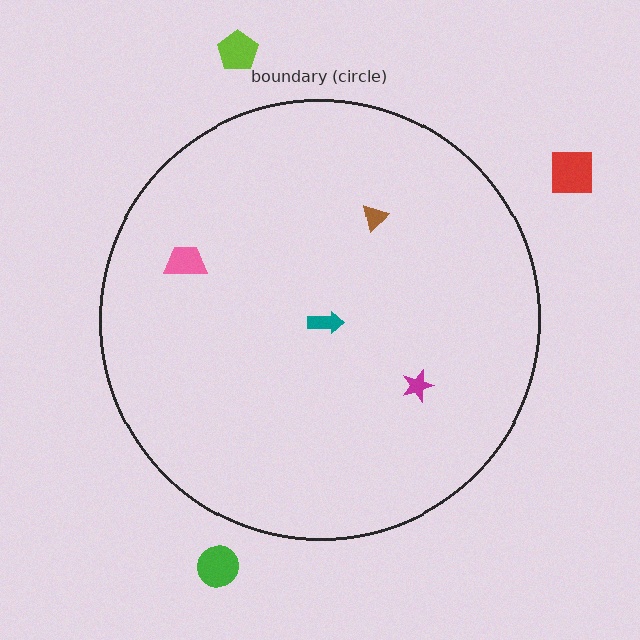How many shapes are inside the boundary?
4 inside, 3 outside.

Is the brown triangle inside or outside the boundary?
Inside.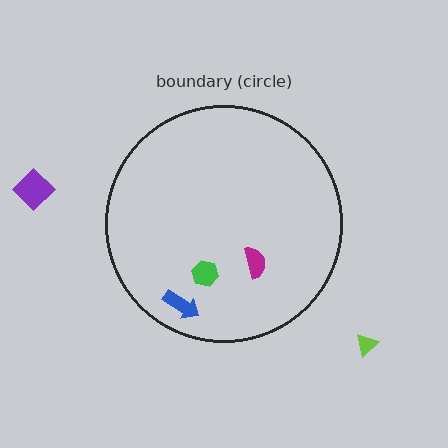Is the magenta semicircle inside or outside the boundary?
Inside.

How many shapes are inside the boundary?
3 inside, 2 outside.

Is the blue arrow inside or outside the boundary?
Inside.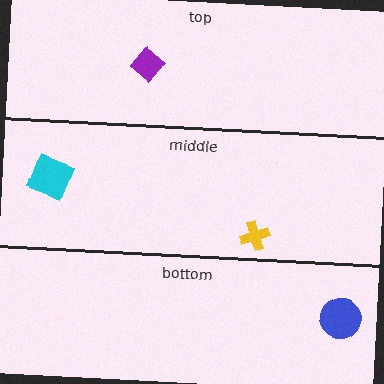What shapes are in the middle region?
The cyan square, the yellow cross.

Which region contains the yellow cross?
The middle region.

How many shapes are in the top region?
1.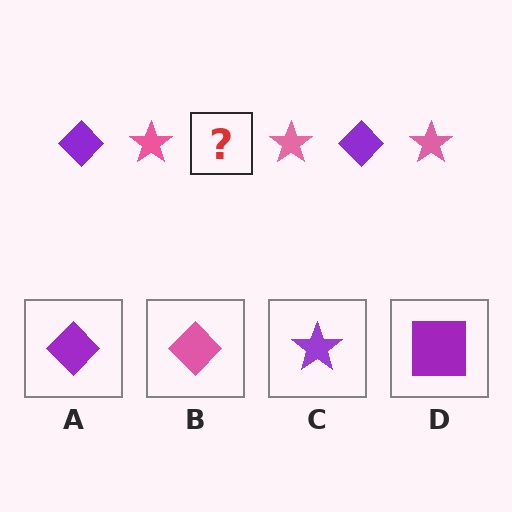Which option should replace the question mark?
Option A.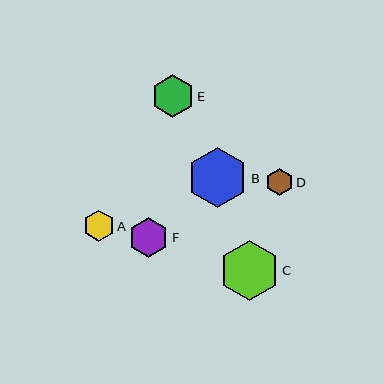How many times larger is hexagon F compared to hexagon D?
Hexagon F is approximately 1.5 times the size of hexagon D.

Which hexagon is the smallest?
Hexagon D is the smallest with a size of approximately 27 pixels.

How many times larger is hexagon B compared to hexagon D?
Hexagon B is approximately 2.2 times the size of hexagon D.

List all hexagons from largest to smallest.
From largest to smallest: B, C, E, F, A, D.